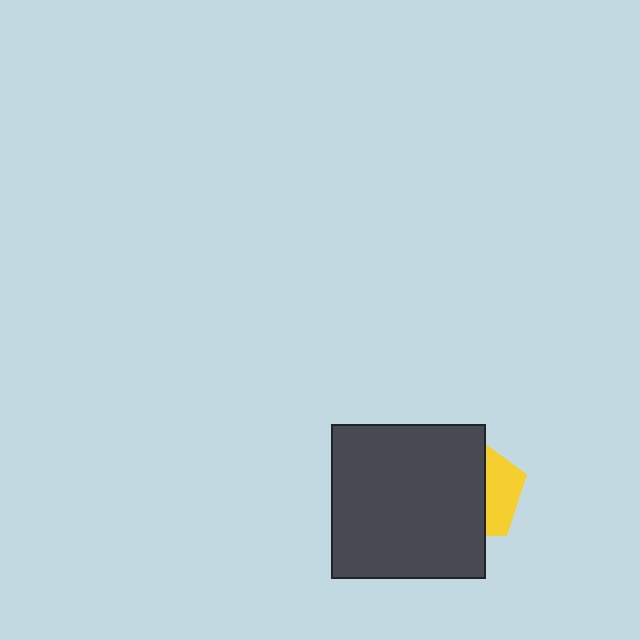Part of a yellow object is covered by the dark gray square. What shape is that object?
It is a pentagon.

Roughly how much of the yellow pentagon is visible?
A small part of it is visible (roughly 34%).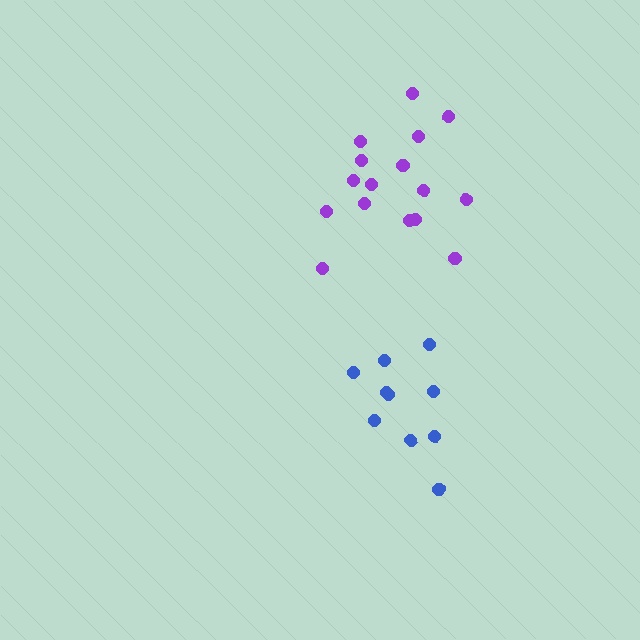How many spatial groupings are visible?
There are 2 spatial groupings.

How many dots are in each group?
Group 1: 10 dots, Group 2: 16 dots (26 total).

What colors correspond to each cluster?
The clusters are colored: blue, purple.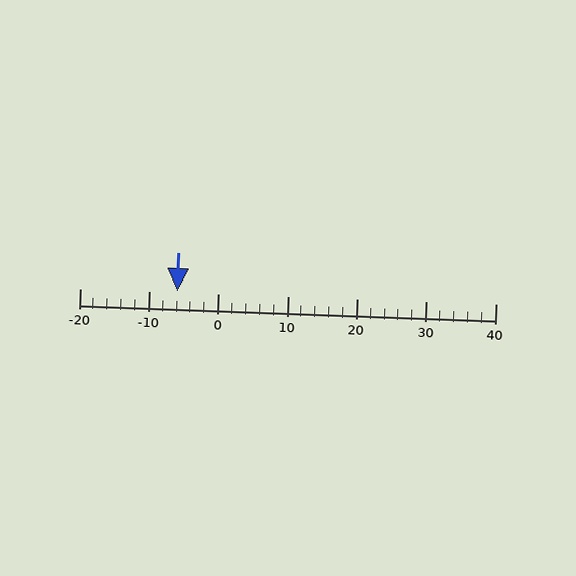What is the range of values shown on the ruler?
The ruler shows values from -20 to 40.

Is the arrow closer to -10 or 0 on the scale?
The arrow is closer to -10.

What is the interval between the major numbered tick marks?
The major tick marks are spaced 10 units apart.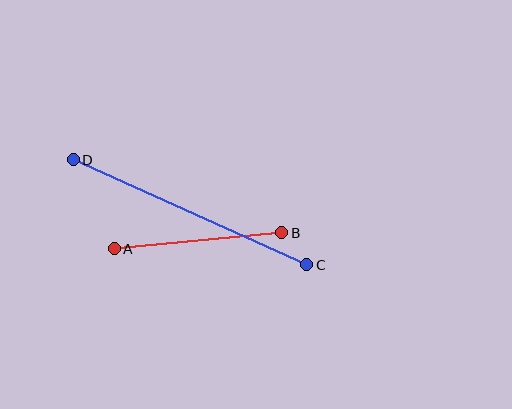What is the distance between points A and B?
The distance is approximately 168 pixels.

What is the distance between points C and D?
The distance is approximately 256 pixels.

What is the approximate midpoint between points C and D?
The midpoint is at approximately (190, 212) pixels.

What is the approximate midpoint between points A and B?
The midpoint is at approximately (198, 241) pixels.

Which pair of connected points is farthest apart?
Points C and D are farthest apart.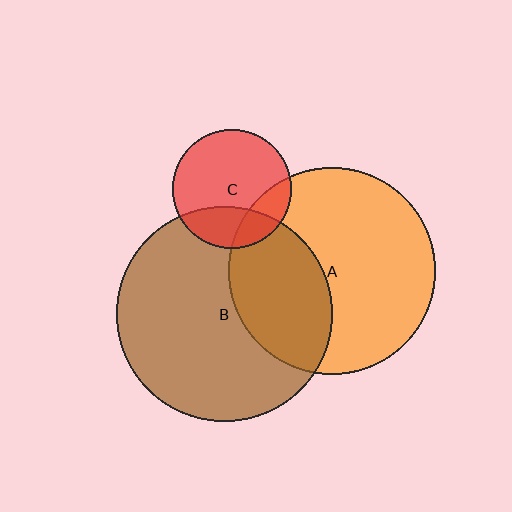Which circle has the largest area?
Circle B (brown).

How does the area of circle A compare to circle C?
Approximately 3.0 times.